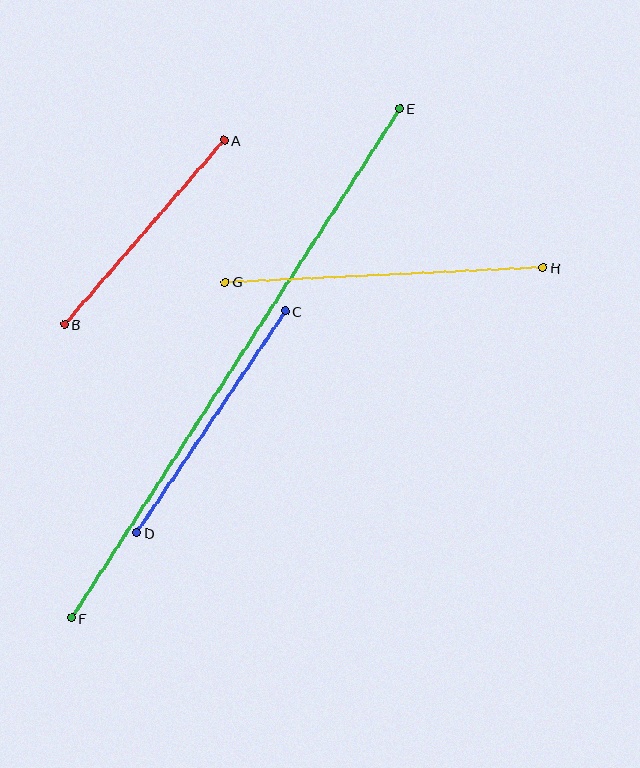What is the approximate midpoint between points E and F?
The midpoint is at approximately (236, 363) pixels.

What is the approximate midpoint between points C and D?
The midpoint is at approximately (211, 422) pixels.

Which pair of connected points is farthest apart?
Points E and F are farthest apart.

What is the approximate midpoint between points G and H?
The midpoint is at approximately (384, 275) pixels.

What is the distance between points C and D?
The distance is approximately 266 pixels.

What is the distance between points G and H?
The distance is approximately 318 pixels.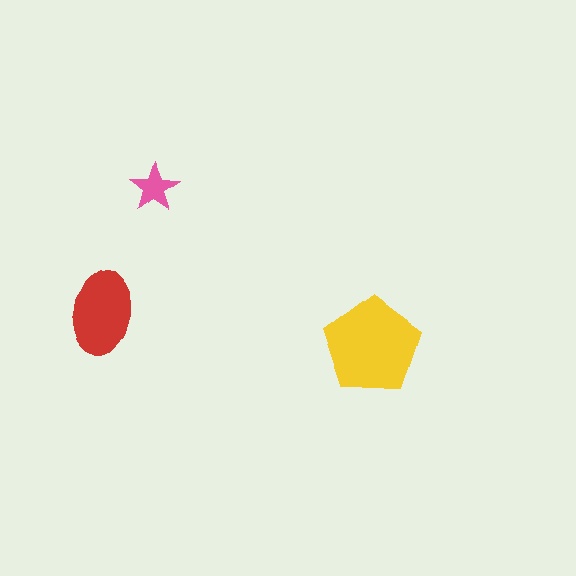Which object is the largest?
The yellow pentagon.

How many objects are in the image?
There are 3 objects in the image.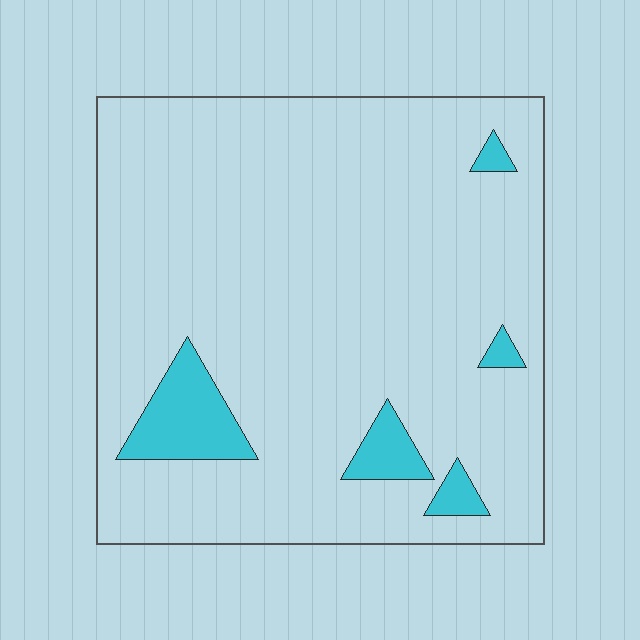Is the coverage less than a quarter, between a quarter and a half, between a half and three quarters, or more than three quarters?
Less than a quarter.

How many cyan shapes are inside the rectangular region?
5.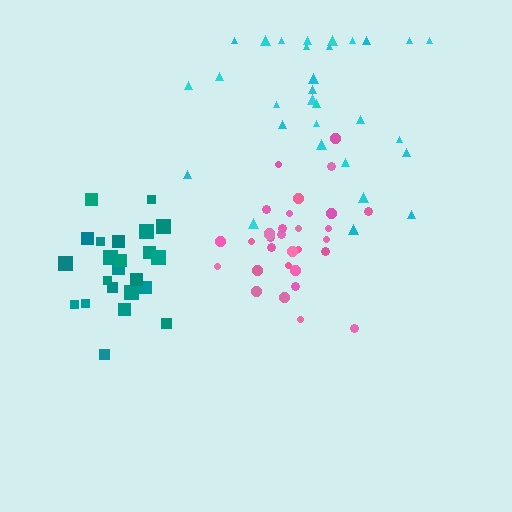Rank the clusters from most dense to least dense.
teal, pink, cyan.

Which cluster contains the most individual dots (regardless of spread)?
Pink (31).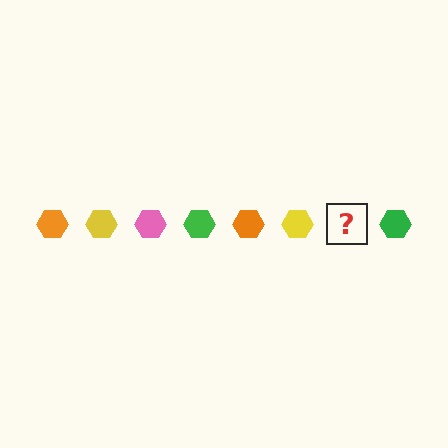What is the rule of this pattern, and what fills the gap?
The rule is that the pattern cycles through orange, yellow, pink, green hexagons. The gap should be filled with a pink hexagon.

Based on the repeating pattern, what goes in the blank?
The blank should be a pink hexagon.